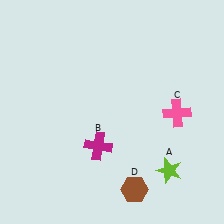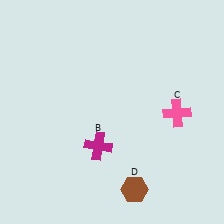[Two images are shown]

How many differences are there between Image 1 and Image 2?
There is 1 difference between the two images.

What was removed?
The lime star (A) was removed in Image 2.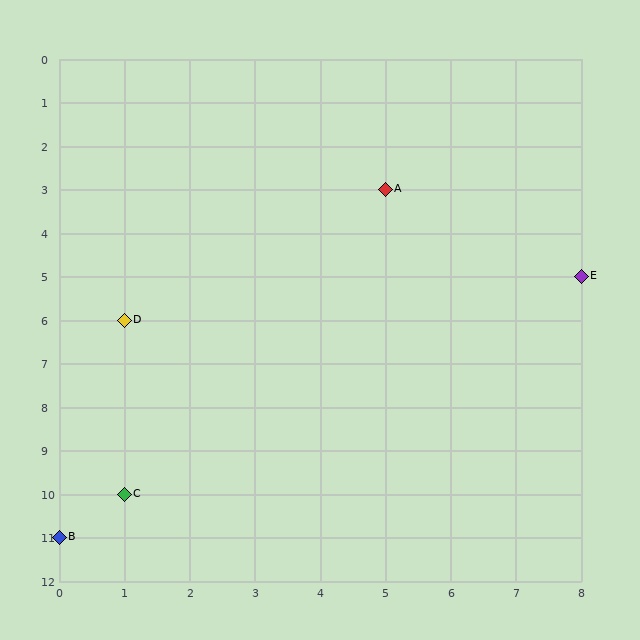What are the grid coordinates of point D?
Point D is at grid coordinates (1, 6).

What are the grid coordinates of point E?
Point E is at grid coordinates (8, 5).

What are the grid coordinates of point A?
Point A is at grid coordinates (5, 3).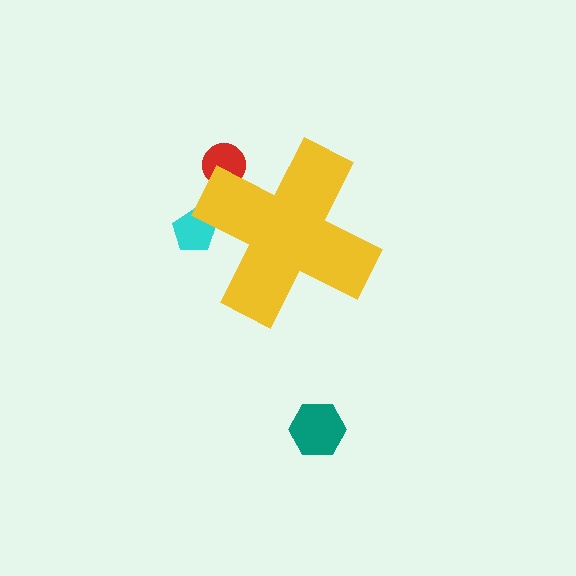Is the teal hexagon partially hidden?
No, the teal hexagon is fully visible.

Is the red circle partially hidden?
Yes, the red circle is partially hidden behind the yellow cross.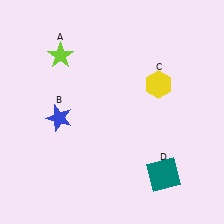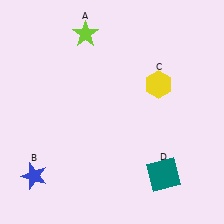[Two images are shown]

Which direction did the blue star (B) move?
The blue star (B) moved down.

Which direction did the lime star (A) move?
The lime star (A) moved right.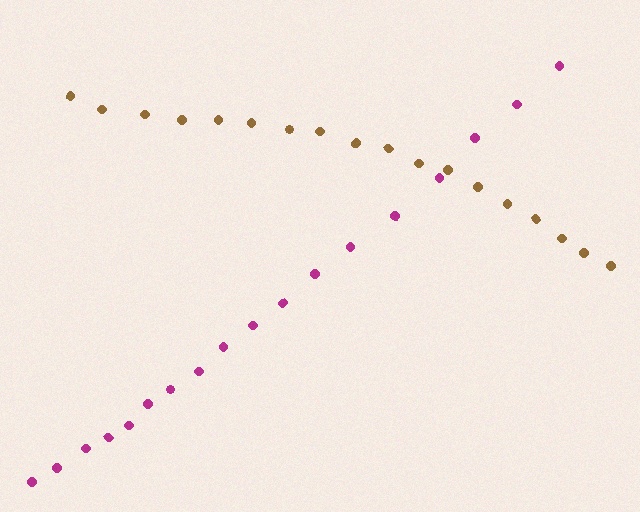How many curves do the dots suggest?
There are 2 distinct paths.